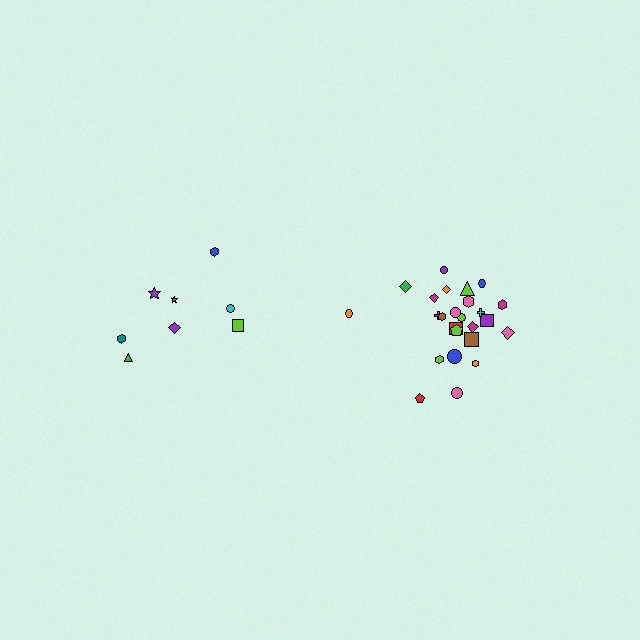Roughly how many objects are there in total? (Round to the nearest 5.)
Roughly 35 objects in total.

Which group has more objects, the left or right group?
The right group.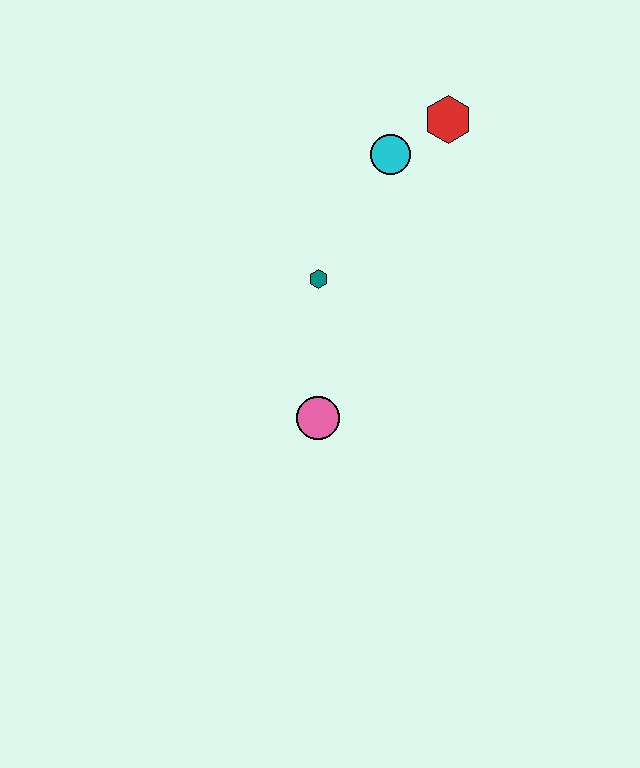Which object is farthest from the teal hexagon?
The red hexagon is farthest from the teal hexagon.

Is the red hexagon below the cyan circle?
No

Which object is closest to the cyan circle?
The red hexagon is closest to the cyan circle.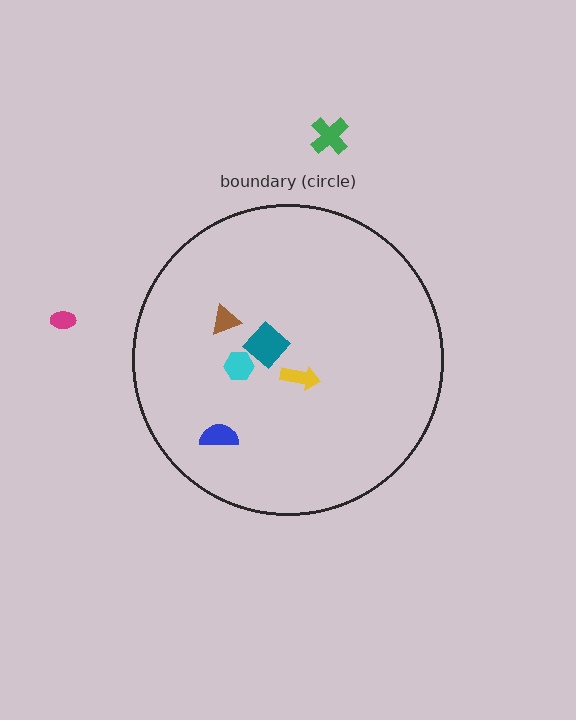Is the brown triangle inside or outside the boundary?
Inside.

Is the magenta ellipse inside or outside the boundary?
Outside.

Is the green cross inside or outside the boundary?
Outside.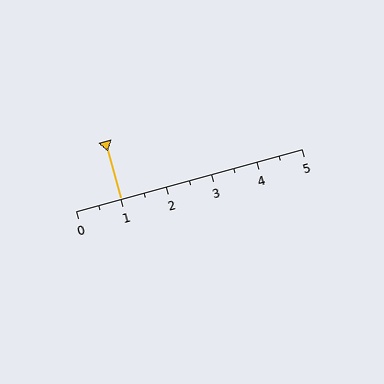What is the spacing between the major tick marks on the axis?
The major ticks are spaced 1 apart.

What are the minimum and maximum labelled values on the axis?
The axis runs from 0 to 5.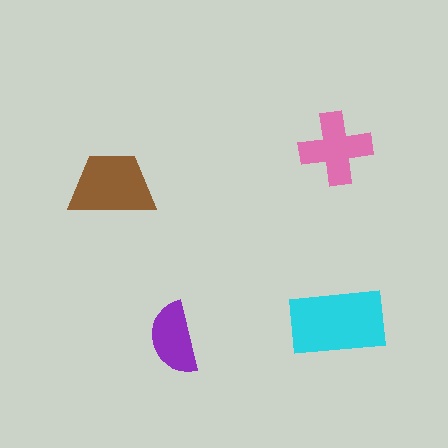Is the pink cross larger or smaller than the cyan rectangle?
Smaller.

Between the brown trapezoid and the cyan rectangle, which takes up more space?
The cyan rectangle.